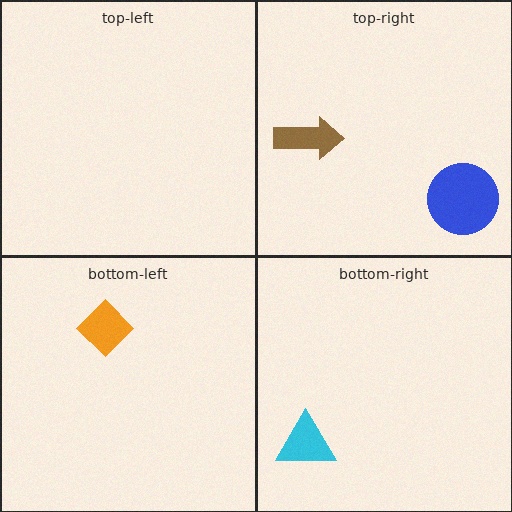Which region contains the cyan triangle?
The bottom-right region.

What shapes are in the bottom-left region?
The orange diamond.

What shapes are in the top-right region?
The blue circle, the brown arrow.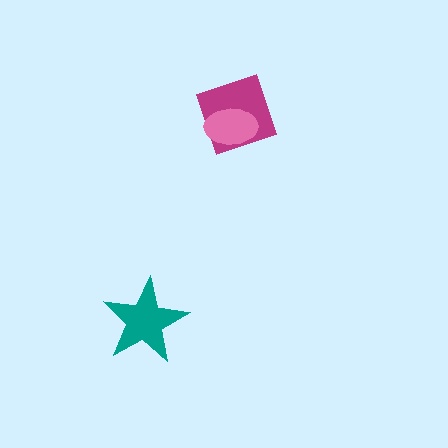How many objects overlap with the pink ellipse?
1 object overlaps with the pink ellipse.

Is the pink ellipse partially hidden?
No, no other shape covers it.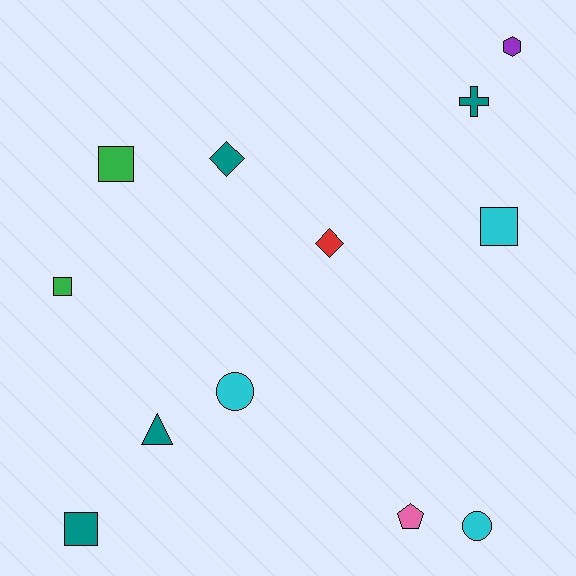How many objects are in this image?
There are 12 objects.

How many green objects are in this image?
There are 2 green objects.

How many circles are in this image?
There are 2 circles.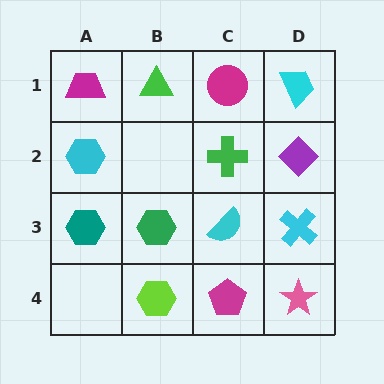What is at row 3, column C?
A cyan semicircle.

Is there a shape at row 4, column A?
No, that cell is empty.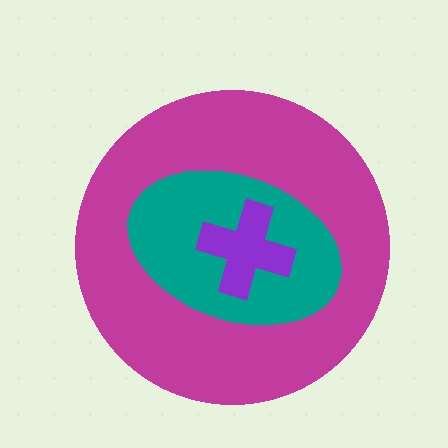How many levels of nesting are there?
3.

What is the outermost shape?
The magenta circle.